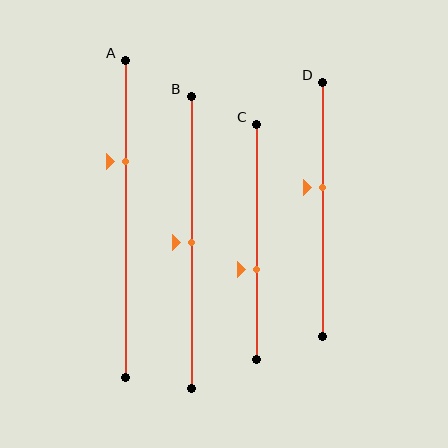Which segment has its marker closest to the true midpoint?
Segment B has its marker closest to the true midpoint.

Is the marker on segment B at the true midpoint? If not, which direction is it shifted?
Yes, the marker on segment B is at the true midpoint.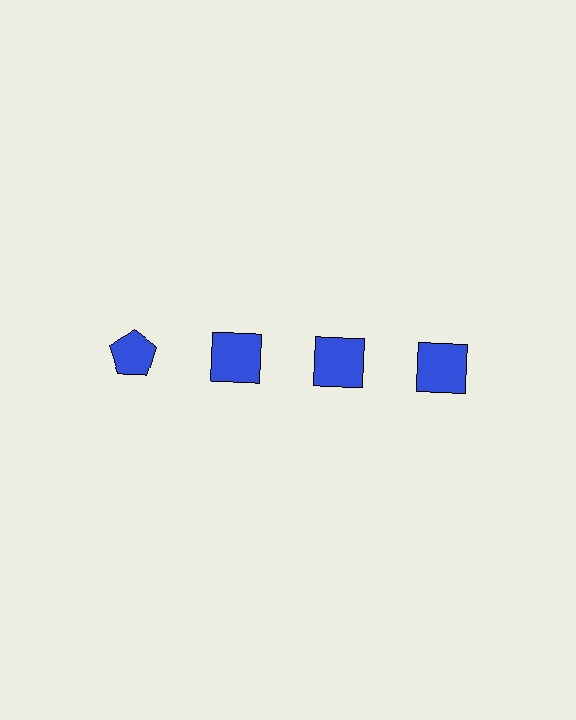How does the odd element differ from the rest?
It has a different shape: pentagon instead of square.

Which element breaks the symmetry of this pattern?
The blue pentagon in the top row, leftmost column breaks the symmetry. All other shapes are blue squares.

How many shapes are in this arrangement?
There are 4 shapes arranged in a grid pattern.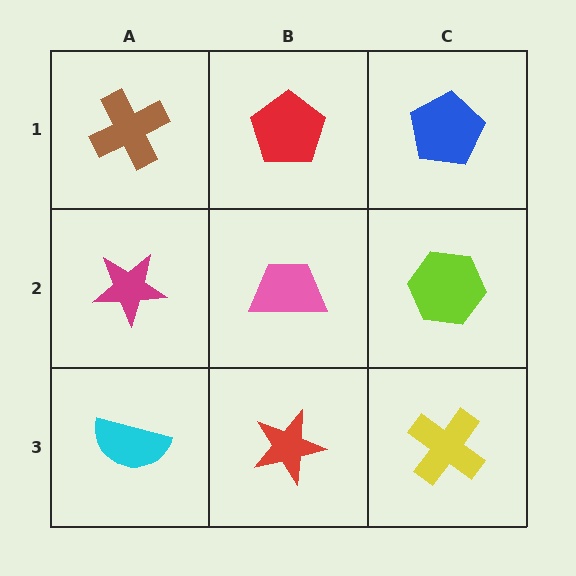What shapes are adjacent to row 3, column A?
A magenta star (row 2, column A), a red star (row 3, column B).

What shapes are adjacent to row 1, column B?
A pink trapezoid (row 2, column B), a brown cross (row 1, column A), a blue pentagon (row 1, column C).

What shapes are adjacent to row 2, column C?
A blue pentagon (row 1, column C), a yellow cross (row 3, column C), a pink trapezoid (row 2, column B).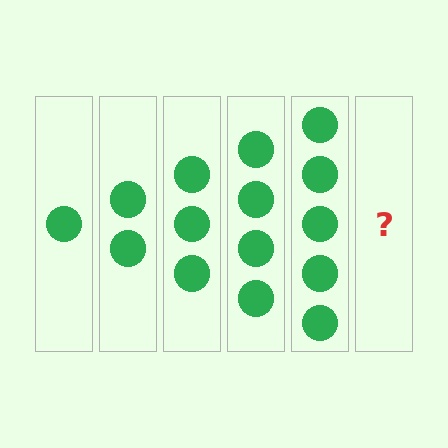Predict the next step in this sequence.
The next step is 6 circles.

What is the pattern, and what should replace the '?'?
The pattern is that each step adds one more circle. The '?' should be 6 circles.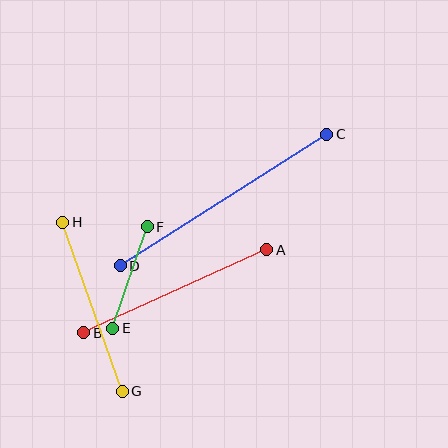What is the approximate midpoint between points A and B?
The midpoint is at approximately (175, 291) pixels.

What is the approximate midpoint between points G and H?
The midpoint is at approximately (93, 307) pixels.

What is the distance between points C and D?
The distance is approximately 245 pixels.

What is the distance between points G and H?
The distance is approximately 179 pixels.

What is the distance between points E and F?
The distance is approximately 107 pixels.